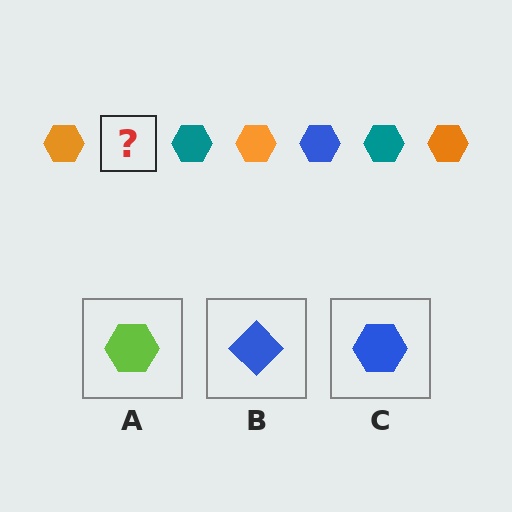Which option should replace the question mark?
Option C.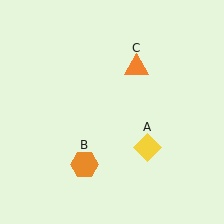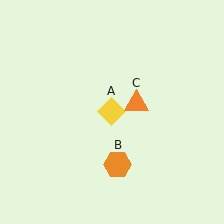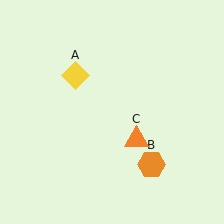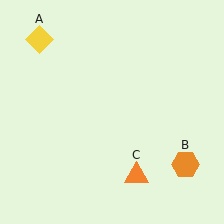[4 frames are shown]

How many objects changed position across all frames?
3 objects changed position: yellow diamond (object A), orange hexagon (object B), orange triangle (object C).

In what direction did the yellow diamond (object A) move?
The yellow diamond (object A) moved up and to the left.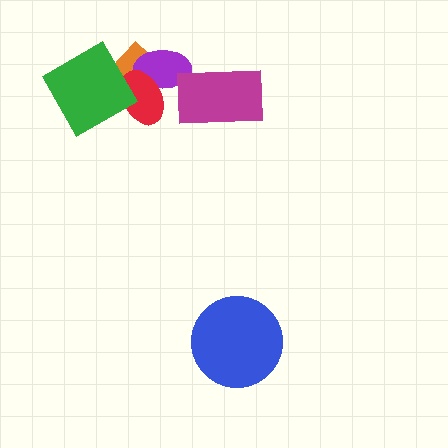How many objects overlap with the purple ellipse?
2 objects overlap with the purple ellipse.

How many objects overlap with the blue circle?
0 objects overlap with the blue circle.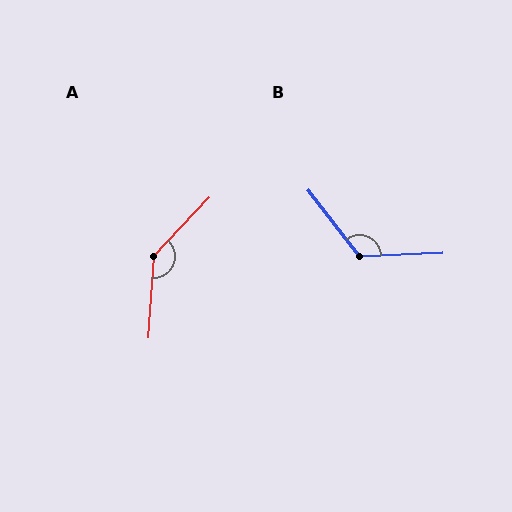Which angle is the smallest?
B, at approximately 125 degrees.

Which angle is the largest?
A, at approximately 140 degrees.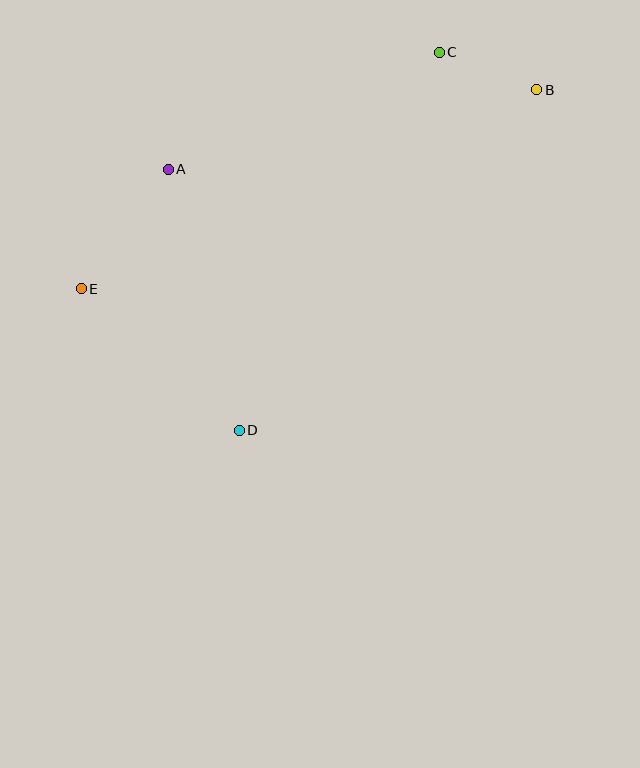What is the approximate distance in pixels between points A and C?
The distance between A and C is approximately 295 pixels.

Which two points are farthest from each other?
Points B and E are farthest from each other.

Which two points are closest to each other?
Points B and C are closest to each other.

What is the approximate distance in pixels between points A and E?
The distance between A and E is approximately 148 pixels.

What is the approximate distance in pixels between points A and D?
The distance between A and D is approximately 270 pixels.